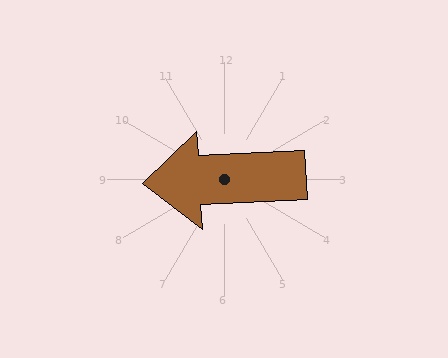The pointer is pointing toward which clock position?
Roughly 9 o'clock.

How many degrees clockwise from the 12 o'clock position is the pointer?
Approximately 267 degrees.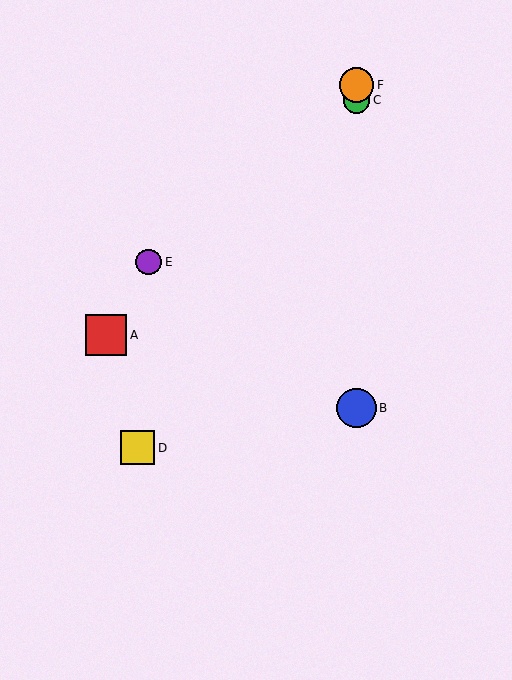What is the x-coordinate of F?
Object F is at x≈356.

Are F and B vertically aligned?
Yes, both are at x≈356.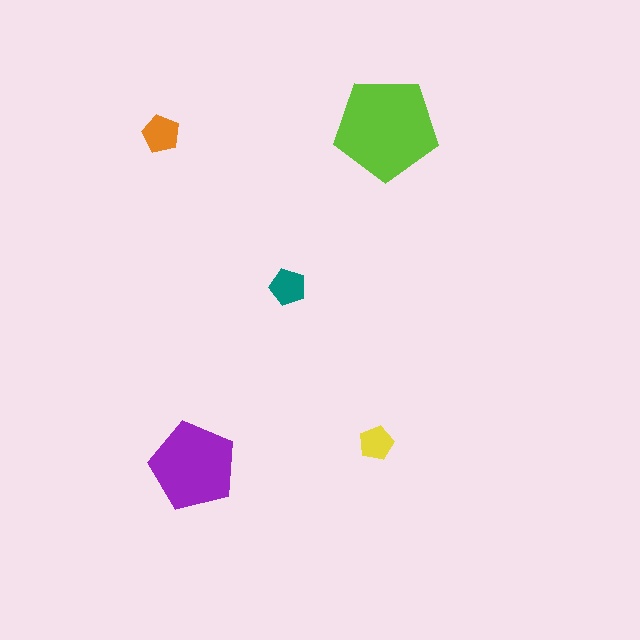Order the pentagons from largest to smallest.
the lime one, the purple one, the orange one, the teal one, the yellow one.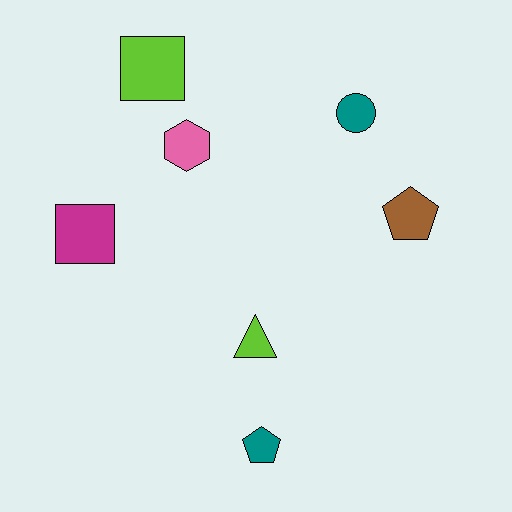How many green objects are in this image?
There are no green objects.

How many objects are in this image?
There are 7 objects.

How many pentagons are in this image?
There are 2 pentagons.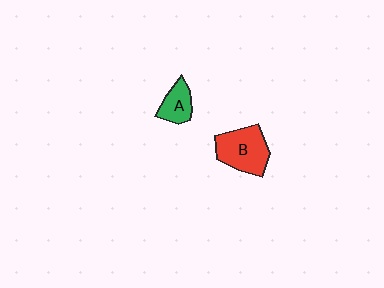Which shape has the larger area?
Shape B (red).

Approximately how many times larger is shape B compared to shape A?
Approximately 1.8 times.